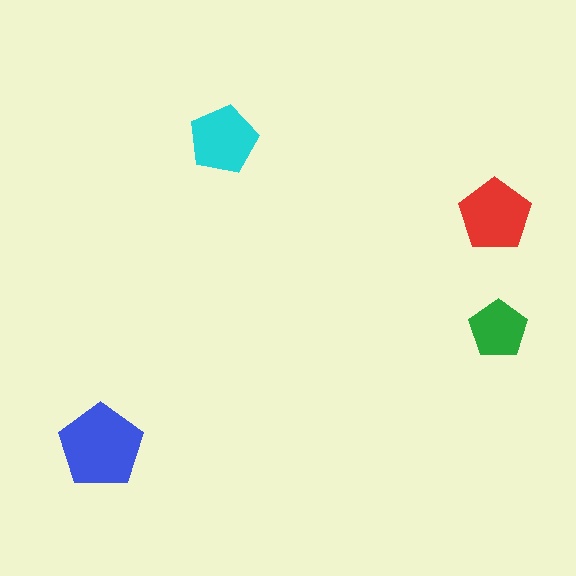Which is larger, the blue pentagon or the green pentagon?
The blue one.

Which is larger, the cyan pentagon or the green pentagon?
The cyan one.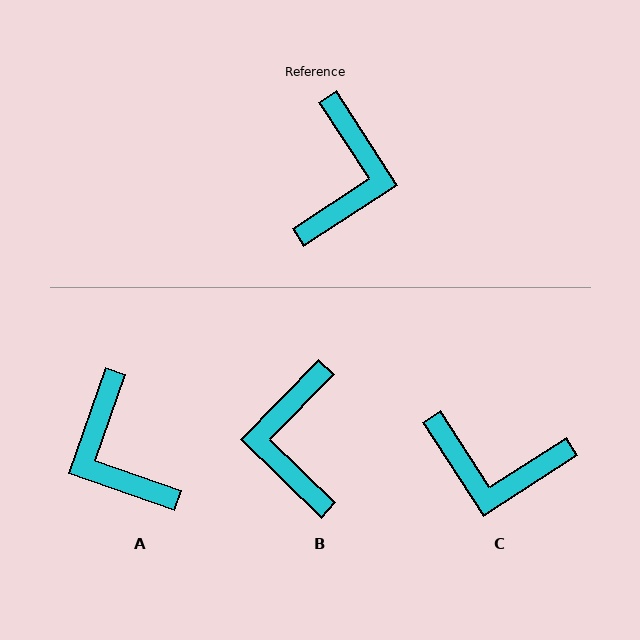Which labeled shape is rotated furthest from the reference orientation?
B, about 167 degrees away.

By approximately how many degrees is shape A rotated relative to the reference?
Approximately 142 degrees clockwise.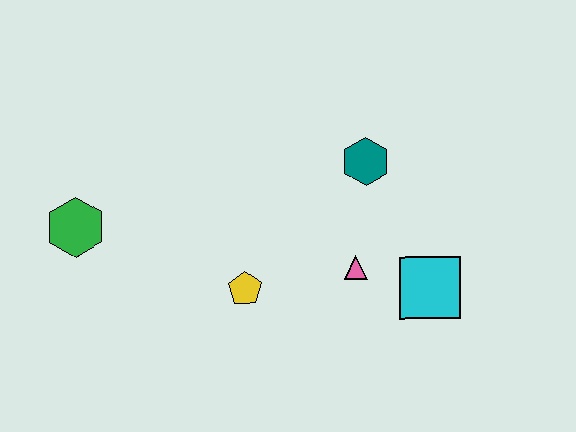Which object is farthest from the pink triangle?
The green hexagon is farthest from the pink triangle.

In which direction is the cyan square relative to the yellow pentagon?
The cyan square is to the right of the yellow pentagon.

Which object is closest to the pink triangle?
The cyan square is closest to the pink triangle.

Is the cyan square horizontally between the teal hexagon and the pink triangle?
No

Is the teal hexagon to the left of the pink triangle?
No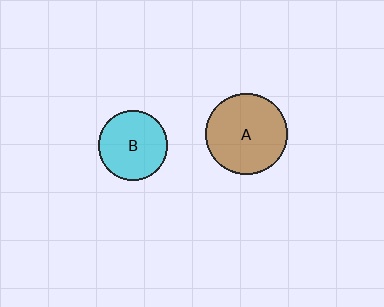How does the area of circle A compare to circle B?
Approximately 1.4 times.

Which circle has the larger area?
Circle A (brown).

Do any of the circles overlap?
No, none of the circles overlap.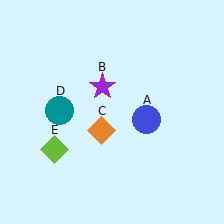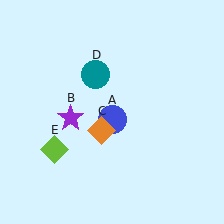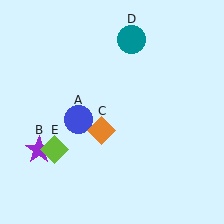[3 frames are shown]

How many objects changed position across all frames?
3 objects changed position: blue circle (object A), purple star (object B), teal circle (object D).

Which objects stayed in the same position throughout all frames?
Orange diamond (object C) and lime diamond (object E) remained stationary.